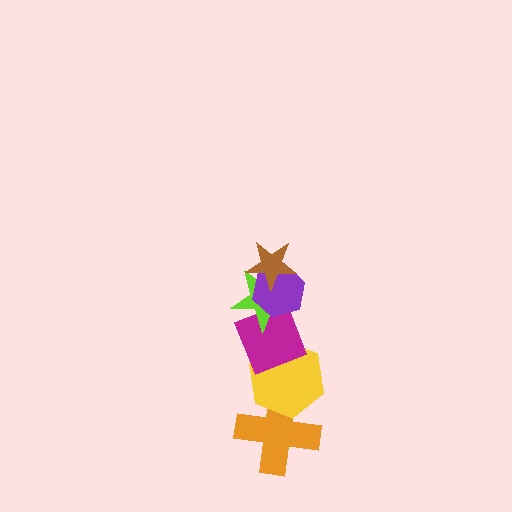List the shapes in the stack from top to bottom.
From top to bottom: the brown star, the purple hexagon, the lime star, the magenta diamond, the yellow hexagon, the orange cross.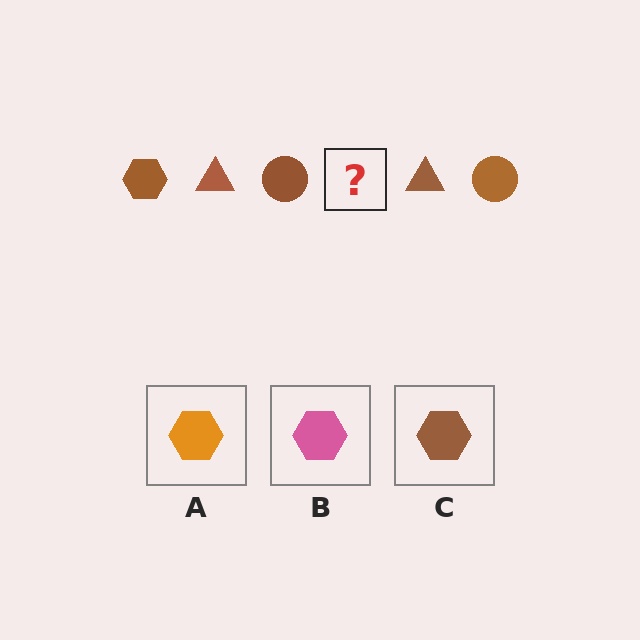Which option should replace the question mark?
Option C.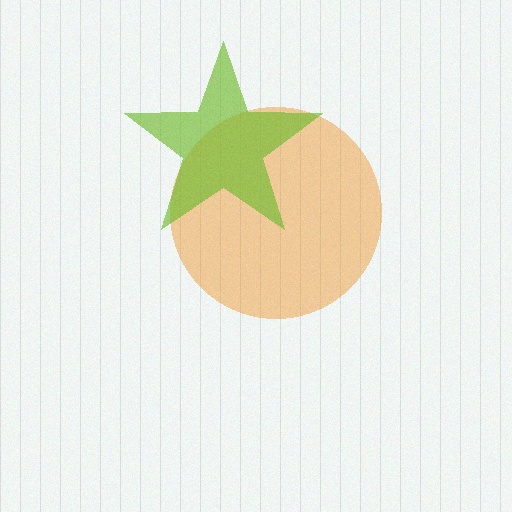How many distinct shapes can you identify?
There are 2 distinct shapes: an orange circle, a lime star.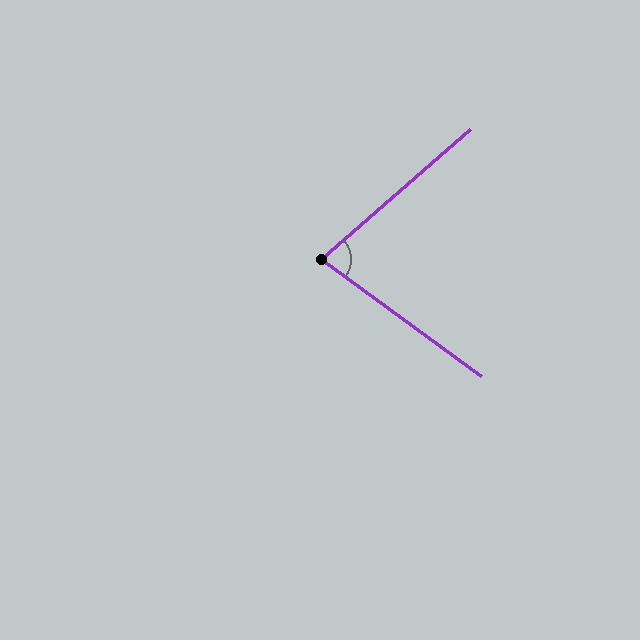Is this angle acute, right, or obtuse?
It is acute.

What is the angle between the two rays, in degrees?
Approximately 77 degrees.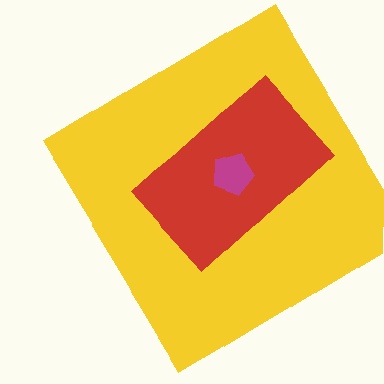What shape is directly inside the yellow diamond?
The red rectangle.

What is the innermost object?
The magenta pentagon.